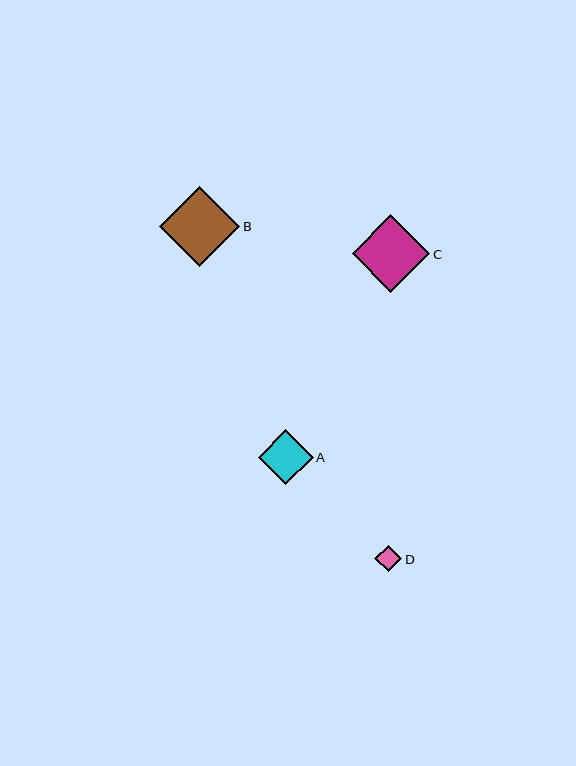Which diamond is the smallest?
Diamond D is the smallest with a size of approximately 27 pixels.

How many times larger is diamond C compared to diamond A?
Diamond C is approximately 1.4 times the size of diamond A.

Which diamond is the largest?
Diamond B is the largest with a size of approximately 80 pixels.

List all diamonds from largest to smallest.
From largest to smallest: B, C, A, D.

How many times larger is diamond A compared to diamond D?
Diamond A is approximately 2.0 times the size of diamond D.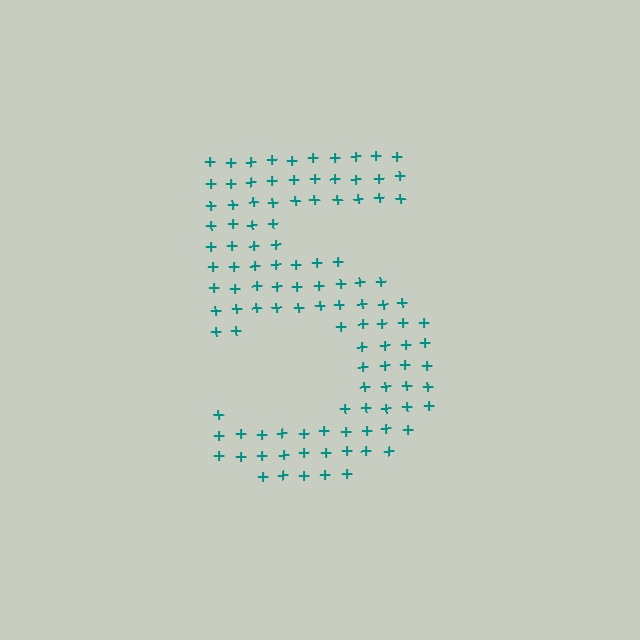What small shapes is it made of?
It is made of small plus signs.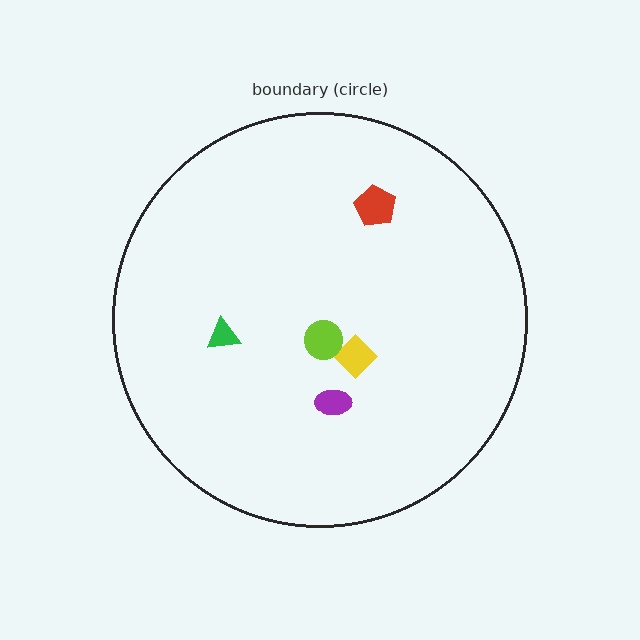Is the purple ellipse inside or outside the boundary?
Inside.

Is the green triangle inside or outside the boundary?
Inside.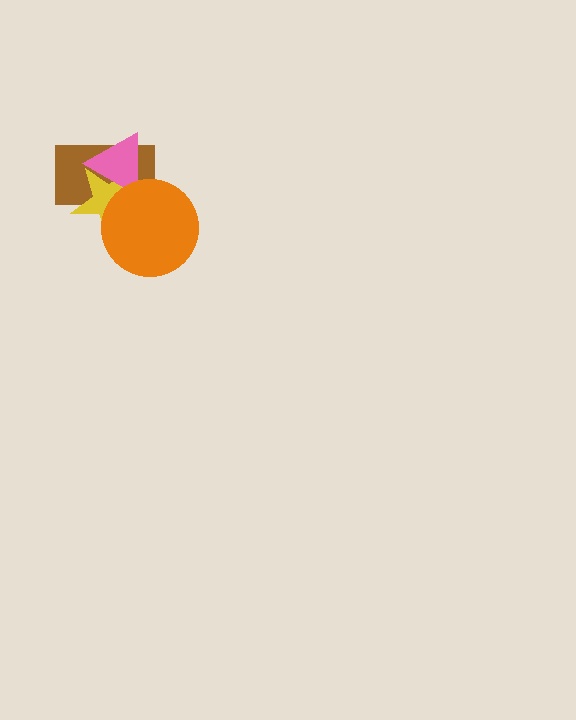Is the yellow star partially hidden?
Yes, it is partially covered by another shape.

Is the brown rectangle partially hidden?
Yes, it is partially covered by another shape.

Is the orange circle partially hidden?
No, no other shape covers it.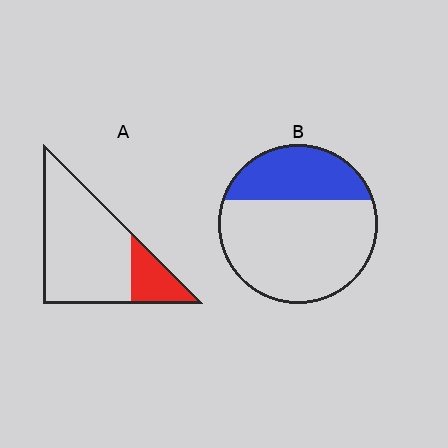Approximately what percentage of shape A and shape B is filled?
A is approximately 20% and B is approximately 30%.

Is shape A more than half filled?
No.